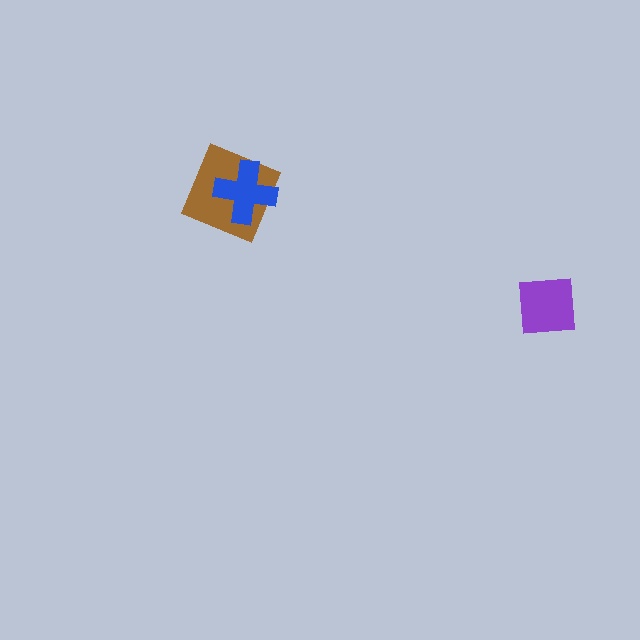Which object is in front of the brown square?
The blue cross is in front of the brown square.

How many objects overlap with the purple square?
0 objects overlap with the purple square.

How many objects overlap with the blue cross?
1 object overlaps with the blue cross.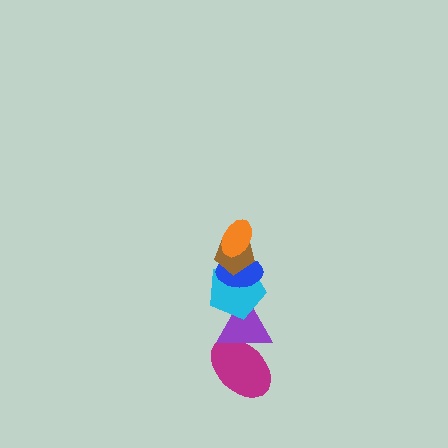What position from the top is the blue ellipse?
The blue ellipse is 3rd from the top.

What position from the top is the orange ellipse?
The orange ellipse is 1st from the top.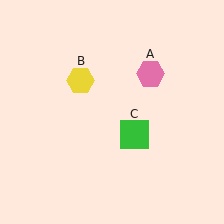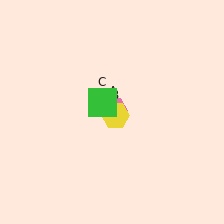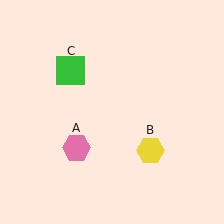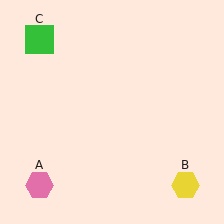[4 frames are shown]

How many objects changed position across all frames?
3 objects changed position: pink hexagon (object A), yellow hexagon (object B), green square (object C).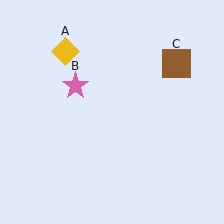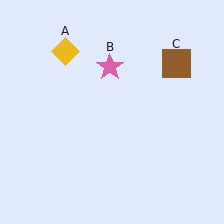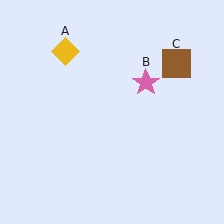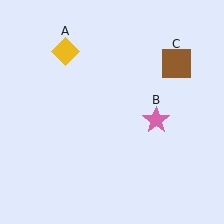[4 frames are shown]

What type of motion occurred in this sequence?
The pink star (object B) rotated clockwise around the center of the scene.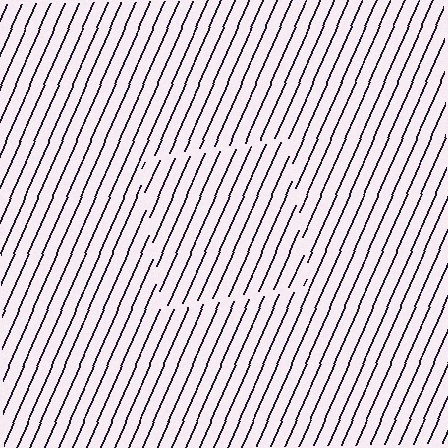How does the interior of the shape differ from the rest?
The interior of the shape contains the same grating, shifted by half a period — the contour is defined by the phase discontinuity where line-ends from the inner and outer gratings abut.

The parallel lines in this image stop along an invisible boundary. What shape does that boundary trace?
An illusory square. The interior of the shape contains the same grating, shifted by half a period — the contour is defined by the phase discontinuity where line-ends from the inner and outer gratings abut.